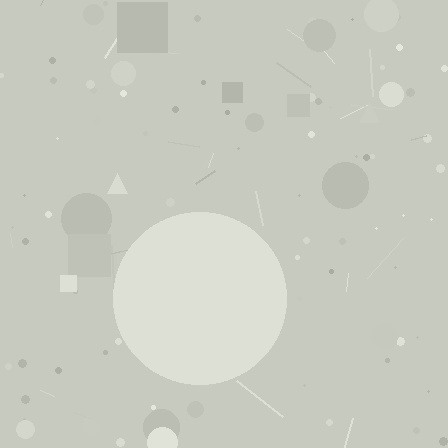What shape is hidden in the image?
A circle is hidden in the image.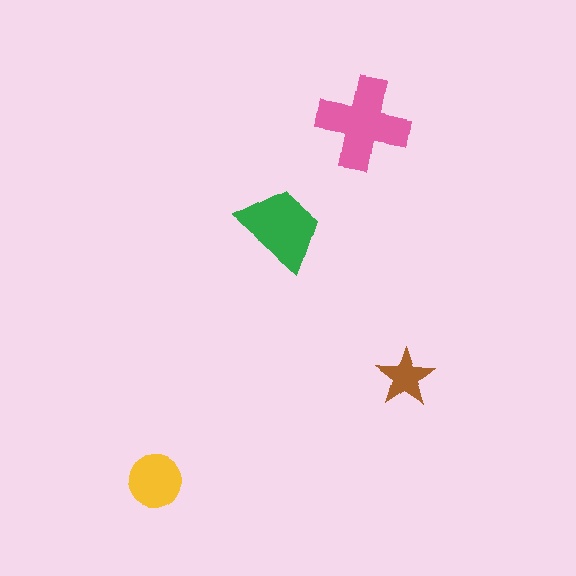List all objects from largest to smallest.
The pink cross, the green trapezoid, the yellow circle, the brown star.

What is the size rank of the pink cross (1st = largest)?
1st.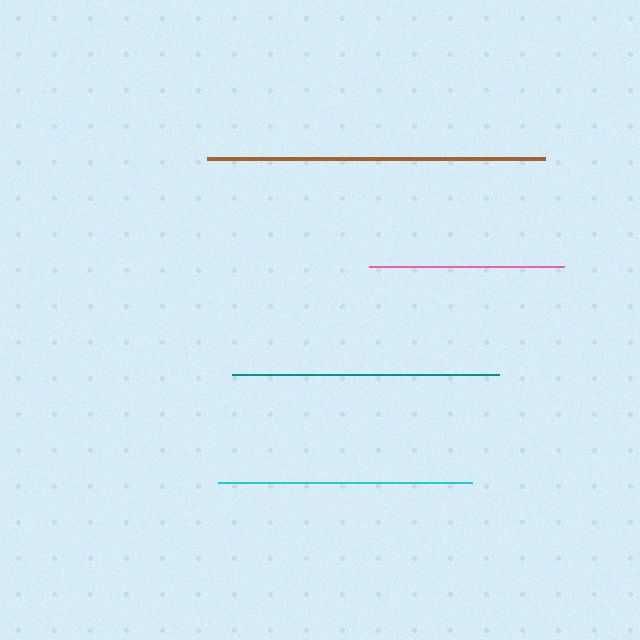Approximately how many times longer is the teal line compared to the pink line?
The teal line is approximately 1.4 times the length of the pink line.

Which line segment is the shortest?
The pink line is the shortest at approximately 195 pixels.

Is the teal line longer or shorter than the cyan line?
The teal line is longer than the cyan line.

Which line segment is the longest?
The brown line is the longest at approximately 338 pixels.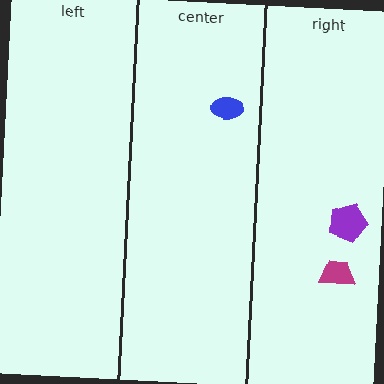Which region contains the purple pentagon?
The right region.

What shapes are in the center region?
The blue ellipse.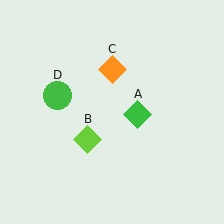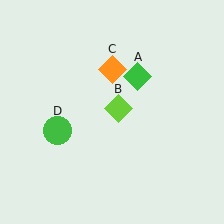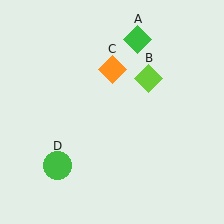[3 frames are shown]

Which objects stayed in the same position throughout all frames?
Orange diamond (object C) remained stationary.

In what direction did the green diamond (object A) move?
The green diamond (object A) moved up.